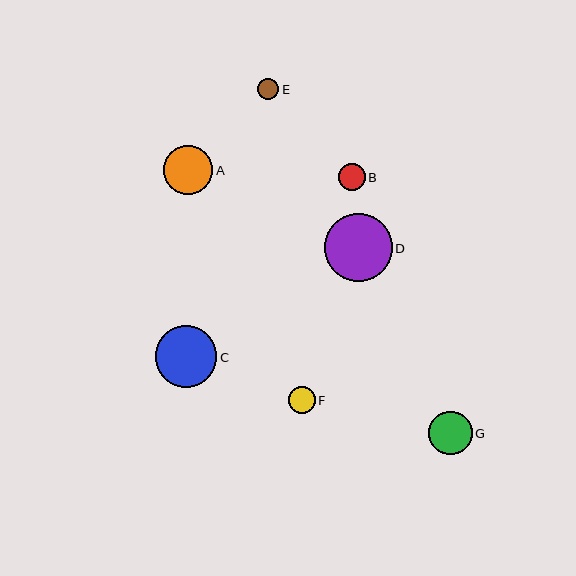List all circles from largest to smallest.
From largest to smallest: D, C, A, G, F, B, E.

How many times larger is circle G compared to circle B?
Circle G is approximately 1.6 times the size of circle B.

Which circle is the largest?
Circle D is the largest with a size of approximately 68 pixels.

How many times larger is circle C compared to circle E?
Circle C is approximately 3.0 times the size of circle E.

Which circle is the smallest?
Circle E is the smallest with a size of approximately 21 pixels.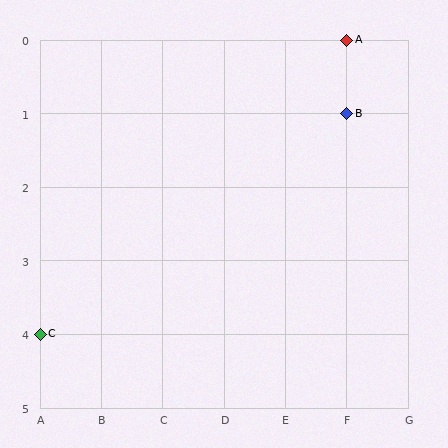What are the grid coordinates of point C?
Point C is at grid coordinates (A, 4).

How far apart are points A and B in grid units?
Points A and B are 1 row apart.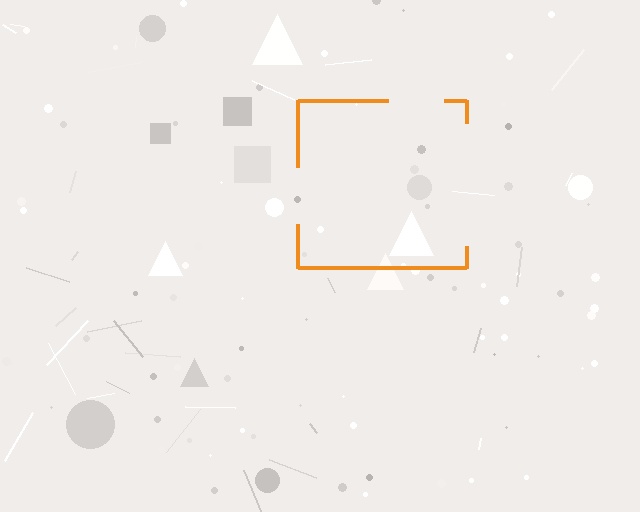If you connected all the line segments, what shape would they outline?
They would outline a square.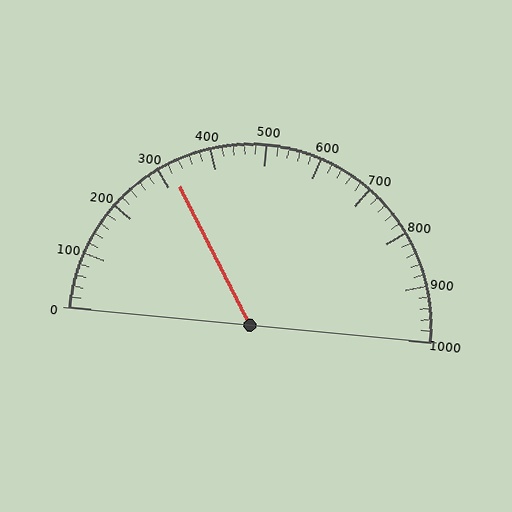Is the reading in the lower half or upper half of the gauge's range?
The reading is in the lower half of the range (0 to 1000).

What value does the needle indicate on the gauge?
The needle indicates approximately 320.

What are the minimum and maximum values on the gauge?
The gauge ranges from 0 to 1000.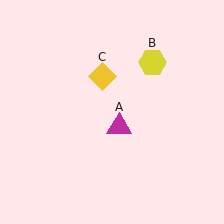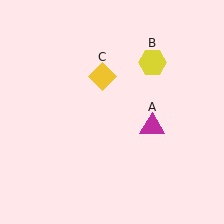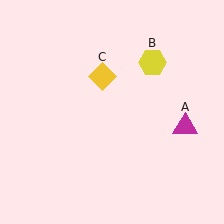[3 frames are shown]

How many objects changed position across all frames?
1 object changed position: magenta triangle (object A).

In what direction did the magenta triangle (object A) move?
The magenta triangle (object A) moved right.